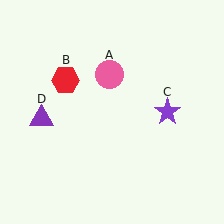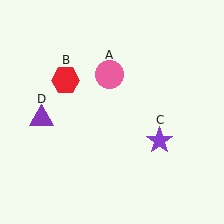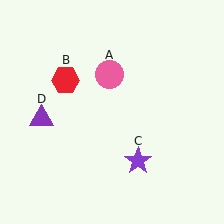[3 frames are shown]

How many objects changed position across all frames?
1 object changed position: purple star (object C).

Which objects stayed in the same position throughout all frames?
Pink circle (object A) and red hexagon (object B) and purple triangle (object D) remained stationary.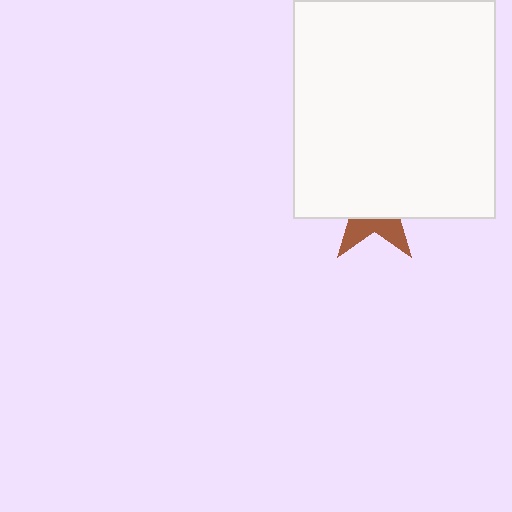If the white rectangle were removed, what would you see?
You would see the complete brown star.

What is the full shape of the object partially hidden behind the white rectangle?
The partially hidden object is a brown star.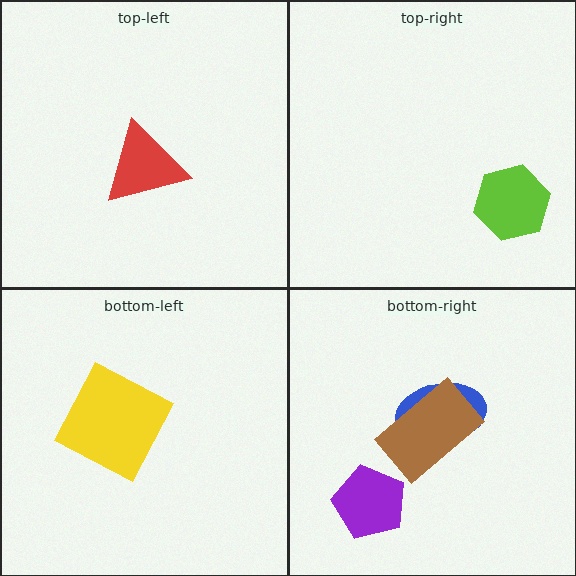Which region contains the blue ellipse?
The bottom-right region.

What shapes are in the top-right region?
The lime hexagon.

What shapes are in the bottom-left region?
The yellow square.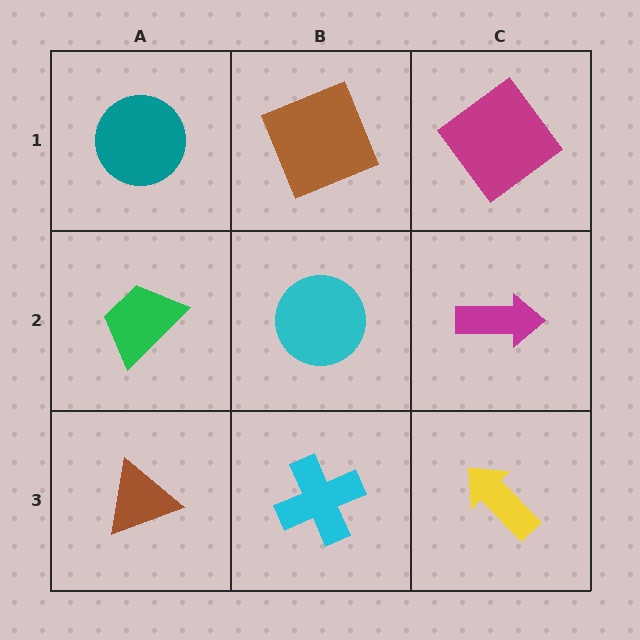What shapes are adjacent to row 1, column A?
A green trapezoid (row 2, column A), a brown square (row 1, column B).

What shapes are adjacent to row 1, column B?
A cyan circle (row 2, column B), a teal circle (row 1, column A), a magenta diamond (row 1, column C).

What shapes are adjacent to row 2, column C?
A magenta diamond (row 1, column C), a yellow arrow (row 3, column C), a cyan circle (row 2, column B).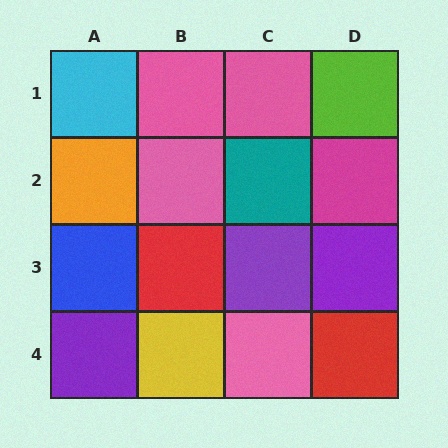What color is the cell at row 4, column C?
Pink.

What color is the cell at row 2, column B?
Pink.